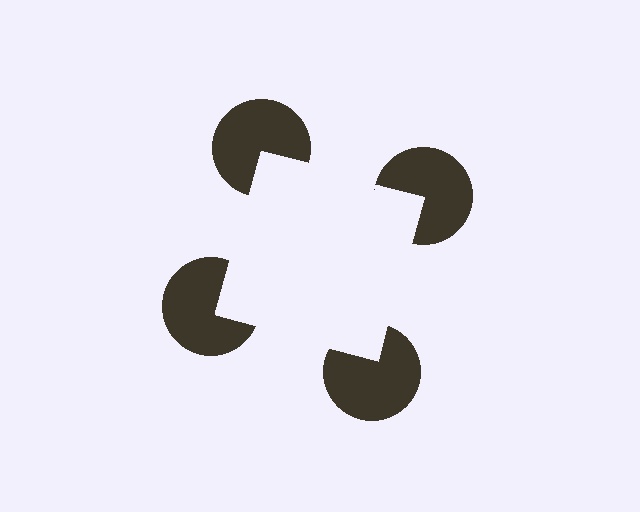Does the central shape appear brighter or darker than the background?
It typically appears slightly brighter than the background, even though no actual brightness change is drawn.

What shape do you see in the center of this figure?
An illusory square — its edges are inferred from the aligned wedge cuts in the pac-man discs, not physically drawn.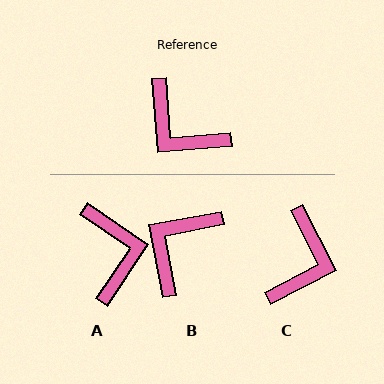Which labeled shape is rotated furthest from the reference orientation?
A, about 141 degrees away.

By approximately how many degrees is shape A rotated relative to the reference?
Approximately 141 degrees counter-clockwise.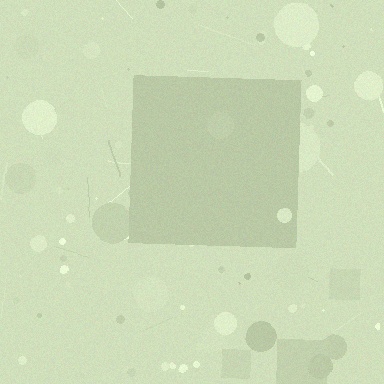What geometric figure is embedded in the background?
A square is embedded in the background.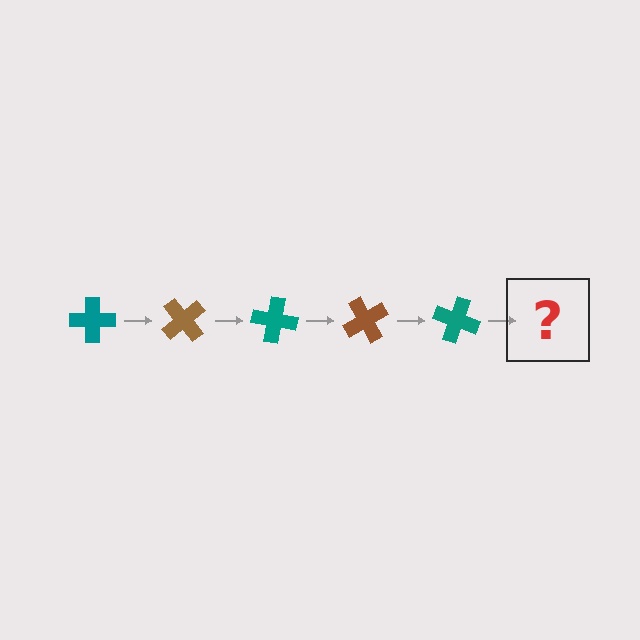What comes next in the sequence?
The next element should be a brown cross, rotated 250 degrees from the start.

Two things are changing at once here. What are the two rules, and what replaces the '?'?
The two rules are that it rotates 50 degrees each step and the color cycles through teal and brown. The '?' should be a brown cross, rotated 250 degrees from the start.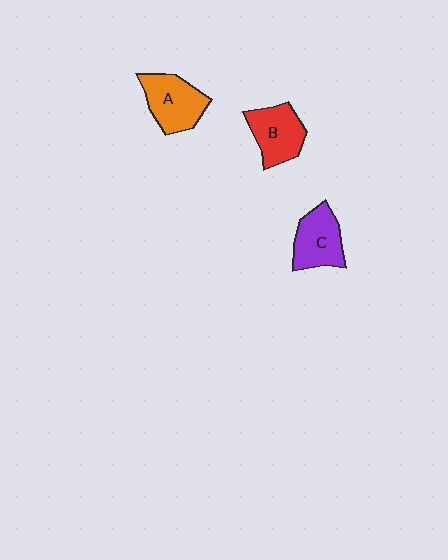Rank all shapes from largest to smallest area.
From largest to smallest: A (orange), B (red), C (purple).